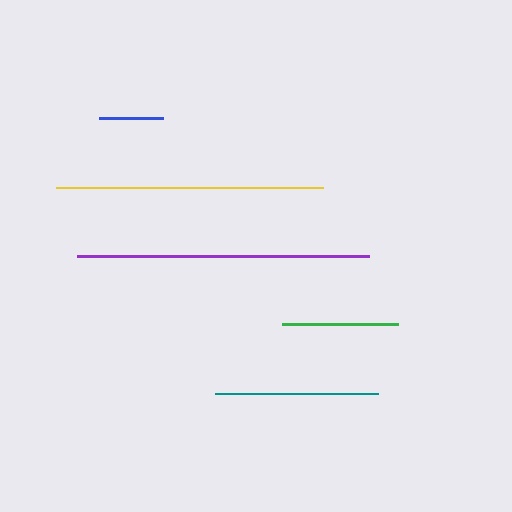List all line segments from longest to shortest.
From longest to shortest: purple, yellow, teal, green, blue.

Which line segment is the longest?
The purple line is the longest at approximately 292 pixels.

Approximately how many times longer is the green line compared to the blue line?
The green line is approximately 1.8 times the length of the blue line.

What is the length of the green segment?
The green segment is approximately 116 pixels long.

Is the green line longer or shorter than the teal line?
The teal line is longer than the green line.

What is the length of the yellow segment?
The yellow segment is approximately 267 pixels long.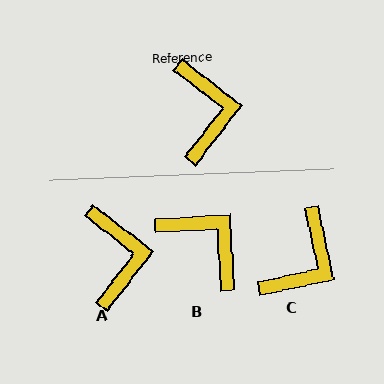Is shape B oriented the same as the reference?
No, it is off by about 41 degrees.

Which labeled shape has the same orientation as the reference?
A.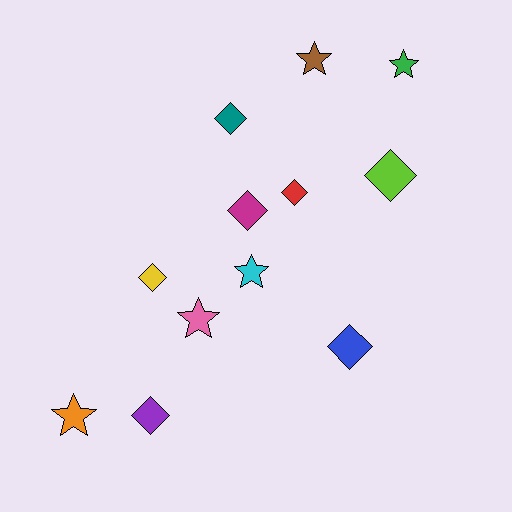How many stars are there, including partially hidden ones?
There are 5 stars.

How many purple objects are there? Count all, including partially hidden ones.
There is 1 purple object.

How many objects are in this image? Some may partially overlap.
There are 12 objects.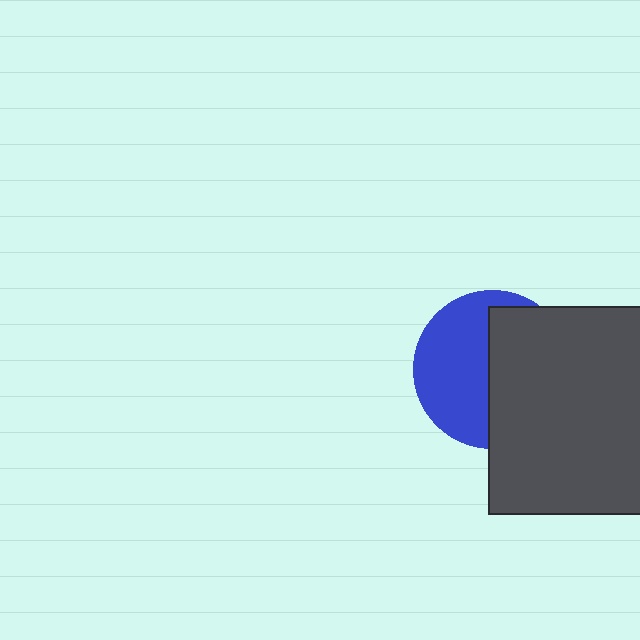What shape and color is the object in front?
The object in front is a dark gray square.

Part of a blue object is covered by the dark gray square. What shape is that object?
It is a circle.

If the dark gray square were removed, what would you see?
You would see the complete blue circle.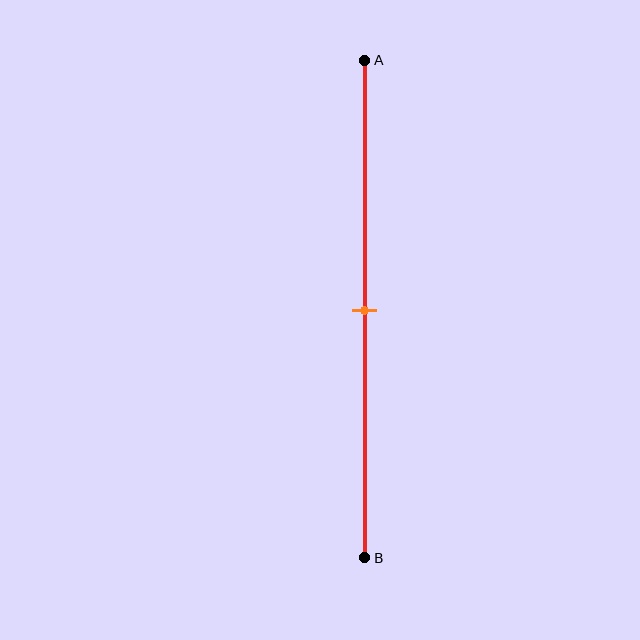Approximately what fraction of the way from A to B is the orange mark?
The orange mark is approximately 50% of the way from A to B.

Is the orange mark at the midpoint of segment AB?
Yes, the mark is approximately at the midpoint.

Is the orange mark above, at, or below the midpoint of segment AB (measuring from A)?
The orange mark is approximately at the midpoint of segment AB.